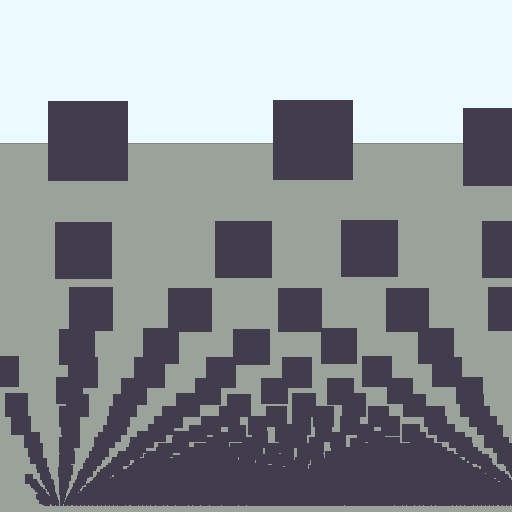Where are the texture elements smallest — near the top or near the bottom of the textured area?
Near the bottom.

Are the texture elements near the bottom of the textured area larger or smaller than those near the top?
Smaller. The gradient is inverted — elements near the bottom are smaller and denser.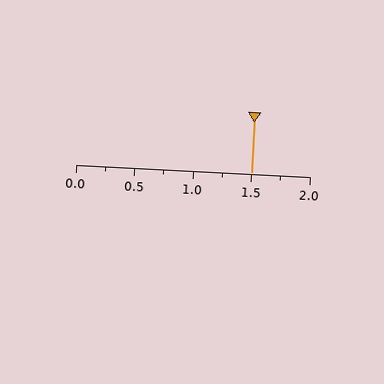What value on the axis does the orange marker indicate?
The marker indicates approximately 1.5.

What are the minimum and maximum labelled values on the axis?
The axis runs from 0.0 to 2.0.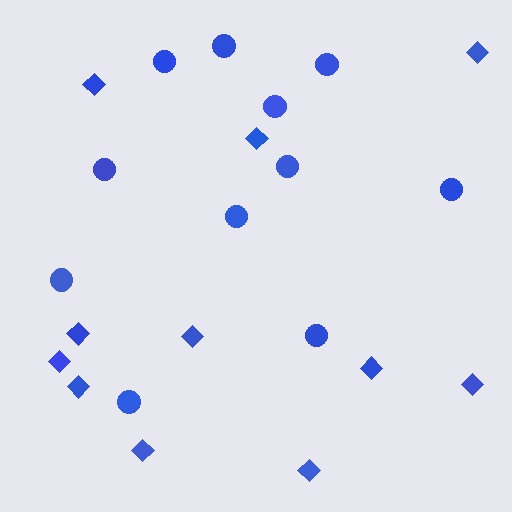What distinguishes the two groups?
There are 2 groups: one group of circles (11) and one group of diamonds (11).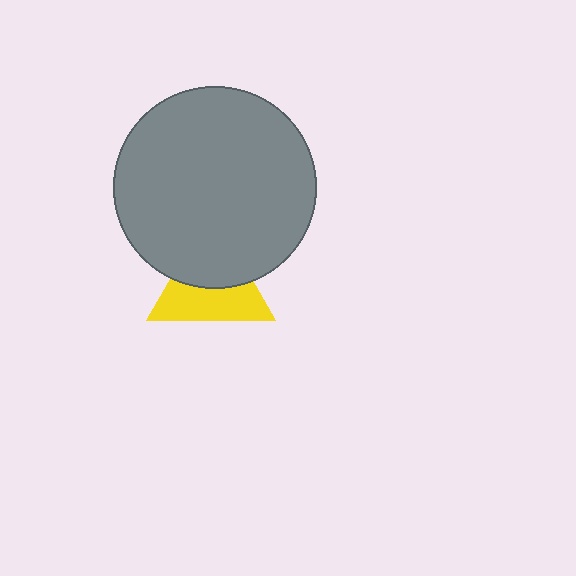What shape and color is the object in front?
The object in front is a gray circle.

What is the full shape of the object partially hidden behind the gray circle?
The partially hidden object is a yellow triangle.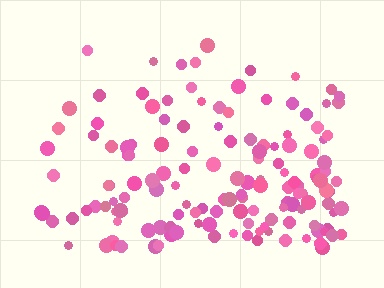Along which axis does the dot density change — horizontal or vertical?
Vertical.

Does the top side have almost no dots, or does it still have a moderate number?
Still a moderate number, just noticeably fewer than the bottom.